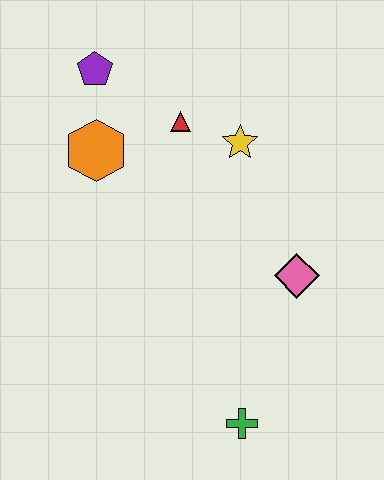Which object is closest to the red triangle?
The yellow star is closest to the red triangle.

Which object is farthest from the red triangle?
The green cross is farthest from the red triangle.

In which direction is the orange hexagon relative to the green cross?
The orange hexagon is above the green cross.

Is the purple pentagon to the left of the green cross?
Yes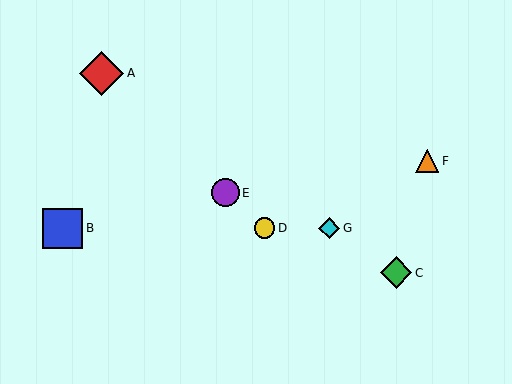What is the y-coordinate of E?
Object E is at y≈193.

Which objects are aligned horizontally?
Objects B, D, G are aligned horizontally.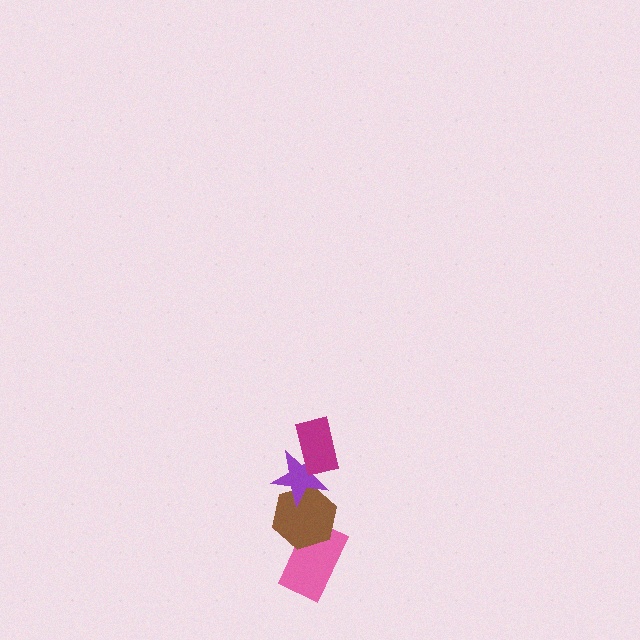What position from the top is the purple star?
The purple star is 2nd from the top.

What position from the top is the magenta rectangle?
The magenta rectangle is 1st from the top.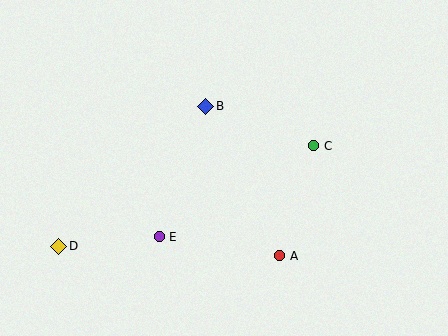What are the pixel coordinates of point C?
Point C is at (314, 146).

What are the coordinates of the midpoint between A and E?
The midpoint between A and E is at (220, 246).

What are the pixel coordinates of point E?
Point E is at (159, 237).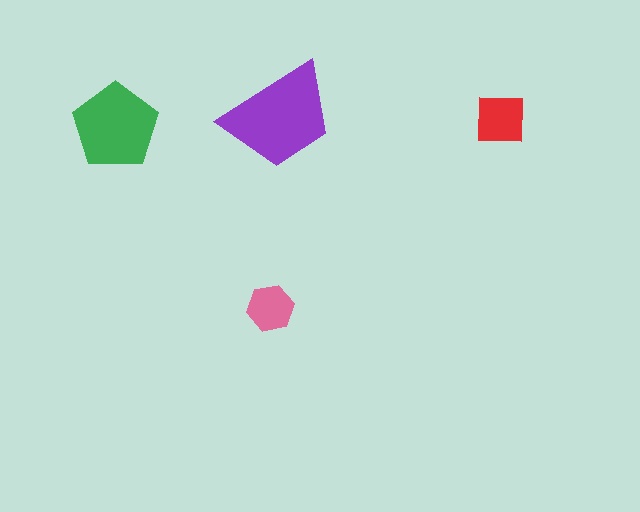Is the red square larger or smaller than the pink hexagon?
Larger.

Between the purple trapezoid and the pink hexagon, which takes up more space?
The purple trapezoid.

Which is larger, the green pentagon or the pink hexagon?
The green pentagon.